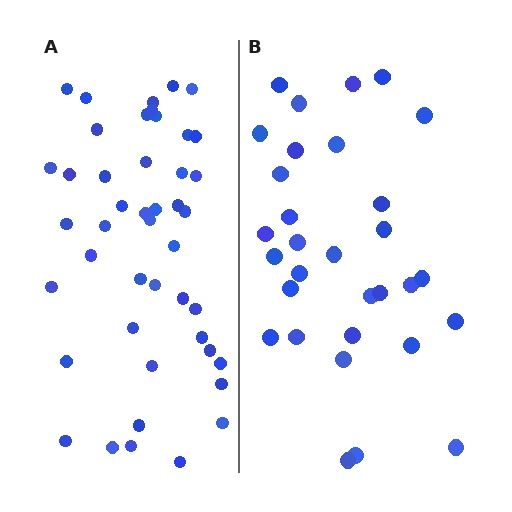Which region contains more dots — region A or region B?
Region A (the left region) has more dots.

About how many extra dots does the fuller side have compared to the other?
Region A has approximately 15 more dots than region B.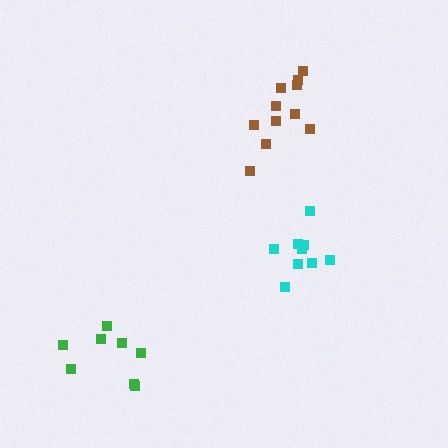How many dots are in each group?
Group 1: 8 dots, Group 2: 11 dots, Group 3: 9 dots (28 total).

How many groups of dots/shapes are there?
There are 3 groups.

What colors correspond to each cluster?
The clusters are colored: green, brown, cyan.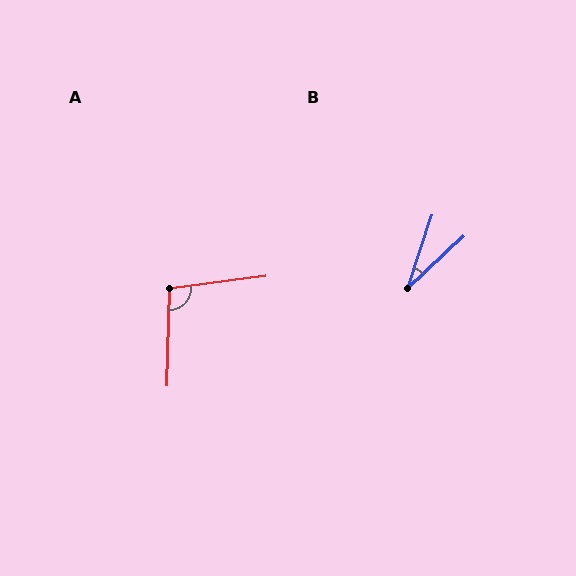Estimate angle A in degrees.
Approximately 99 degrees.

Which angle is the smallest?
B, at approximately 28 degrees.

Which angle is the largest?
A, at approximately 99 degrees.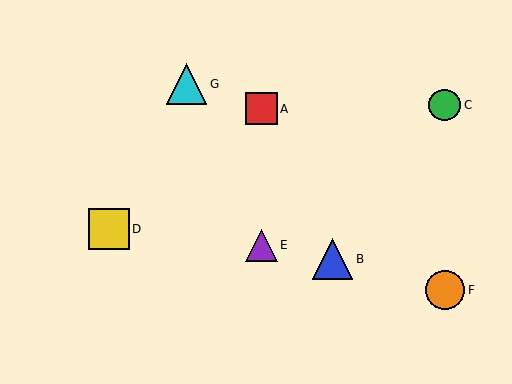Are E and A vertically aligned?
Yes, both are at x≈262.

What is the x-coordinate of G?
Object G is at x≈187.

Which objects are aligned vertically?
Objects A, E are aligned vertically.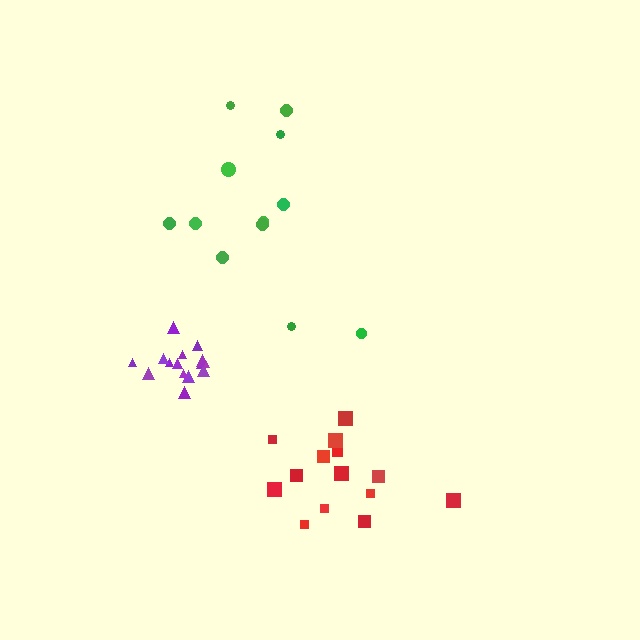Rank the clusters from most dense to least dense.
purple, red, green.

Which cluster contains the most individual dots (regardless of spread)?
Purple (15).